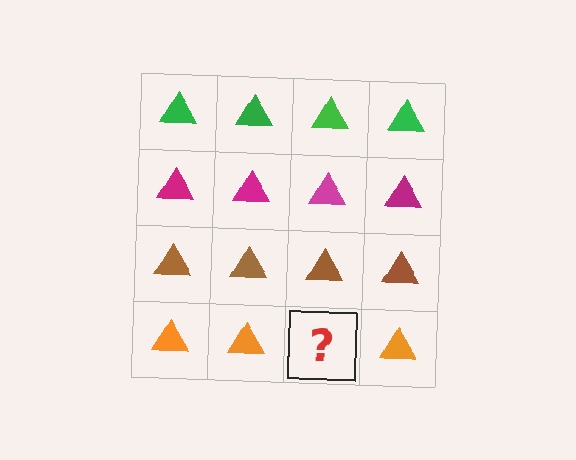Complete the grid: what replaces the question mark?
The question mark should be replaced with an orange triangle.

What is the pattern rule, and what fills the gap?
The rule is that each row has a consistent color. The gap should be filled with an orange triangle.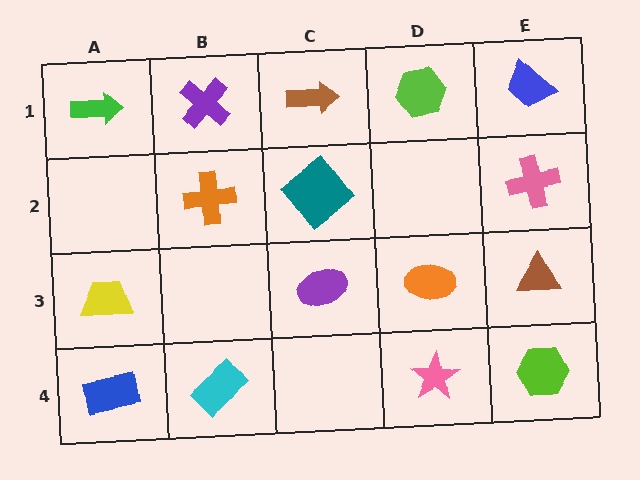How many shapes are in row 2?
3 shapes.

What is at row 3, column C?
A purple ellipse.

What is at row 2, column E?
A pink cross.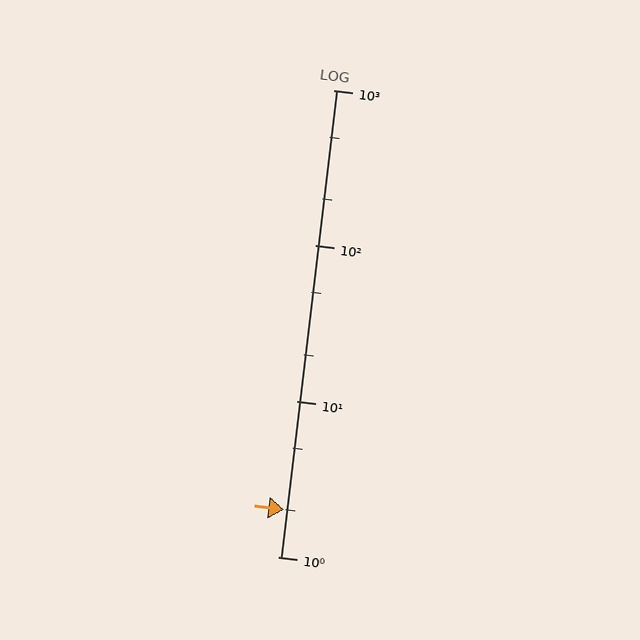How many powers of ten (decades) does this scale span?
The scale spans 3 decades, from 1 to 1000.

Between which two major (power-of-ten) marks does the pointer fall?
The pointer is between 1 and 10.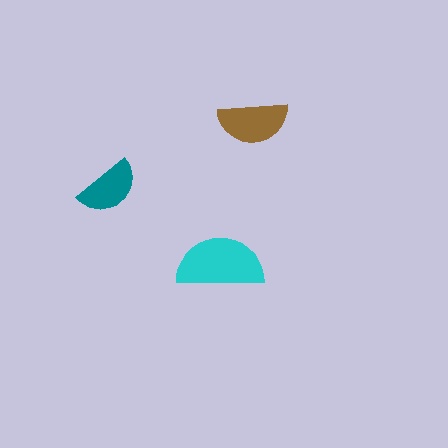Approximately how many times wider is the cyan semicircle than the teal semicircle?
About 1.5 times wider.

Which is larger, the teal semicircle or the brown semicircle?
The brown one.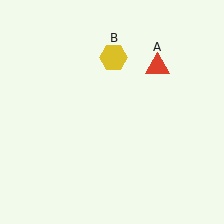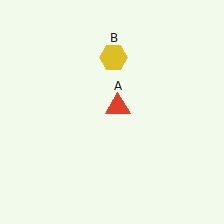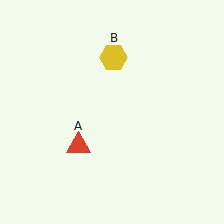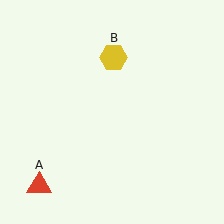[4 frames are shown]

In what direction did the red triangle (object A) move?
The red triangle (object A) moved down and to the left.